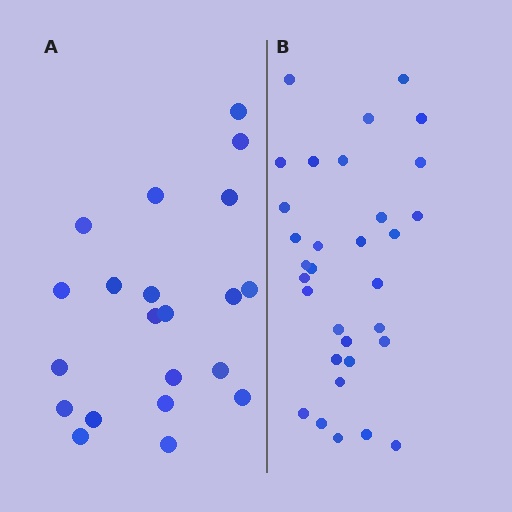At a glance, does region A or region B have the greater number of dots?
Region B (the right region) has more dots.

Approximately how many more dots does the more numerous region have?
Region B has roughly 12 or so more dots than region A.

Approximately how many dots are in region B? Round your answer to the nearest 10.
About 30 dots. (The exact count is 32, which rounds to 30.)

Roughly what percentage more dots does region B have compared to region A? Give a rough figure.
About 50% more.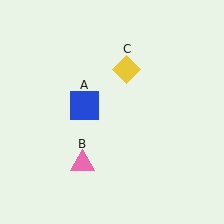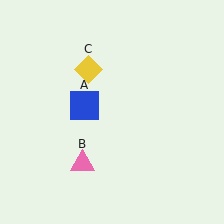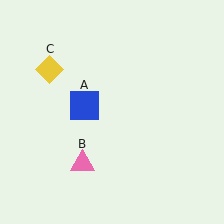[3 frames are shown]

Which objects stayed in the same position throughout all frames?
Blue square (object A) and pink triangle (object B) remained stationary.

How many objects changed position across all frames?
1 object changed position: yellow diamond (object C).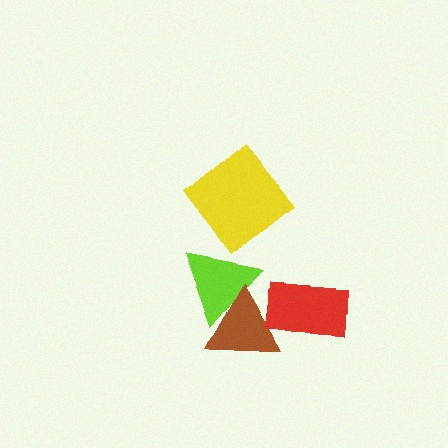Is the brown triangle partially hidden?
Yes, it is partially covered by another shape.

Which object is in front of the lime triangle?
The brown triangle is in front of the lime triangle.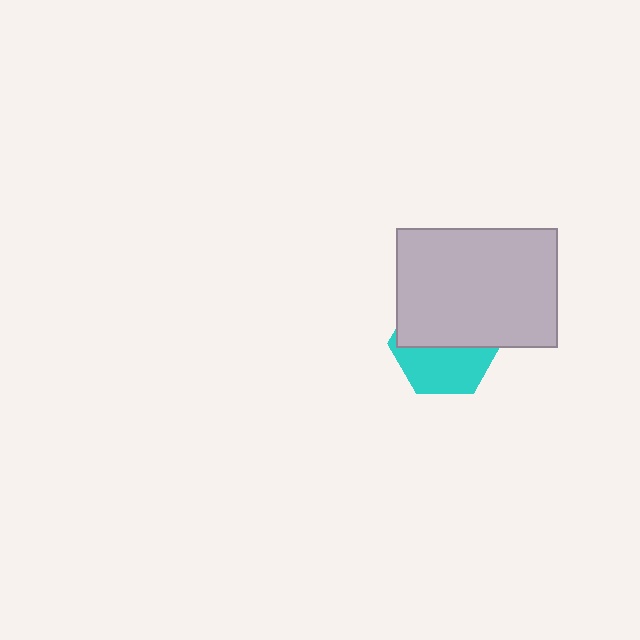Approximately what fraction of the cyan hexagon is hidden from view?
Roughly 54% of the cyan hexagon is hidden behind the light gray rectangle.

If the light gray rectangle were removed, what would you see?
You would see the complete cyan hexagon.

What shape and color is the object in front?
The object in front is a light gray rectangle.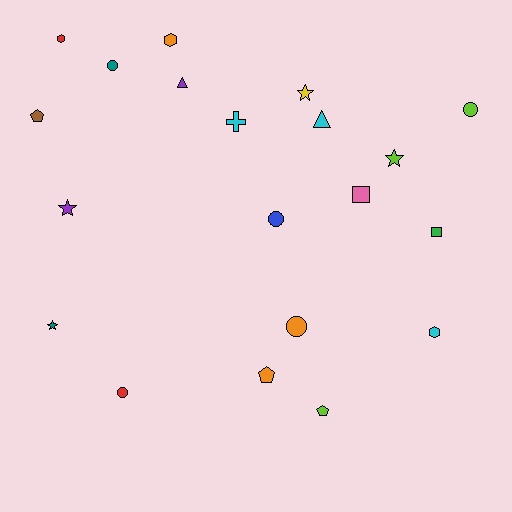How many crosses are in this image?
There is 1 cross.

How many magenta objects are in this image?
There are no magenta objects.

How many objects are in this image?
There are 20 objects.